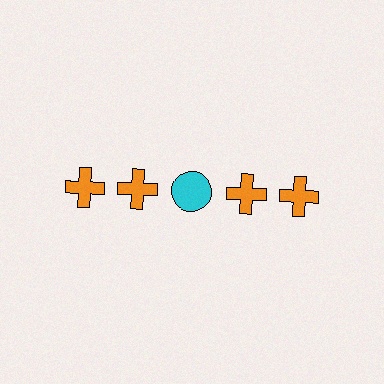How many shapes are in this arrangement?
There are 5 shapes arranged in a grid pattern.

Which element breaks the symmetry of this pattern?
The cyan circle in the top row, center column breaks the symmetry. All other shapes are orange crosses.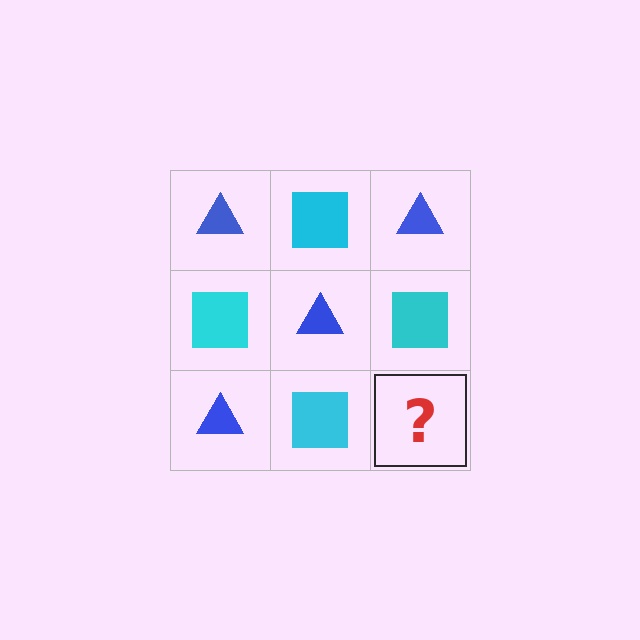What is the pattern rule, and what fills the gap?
The rule is that it alternates blue triangle and cyan square in a checkerboard pattern. The gap should be filled with a blue triangle.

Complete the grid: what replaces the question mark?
The question mark should be replaced with a blue triangle.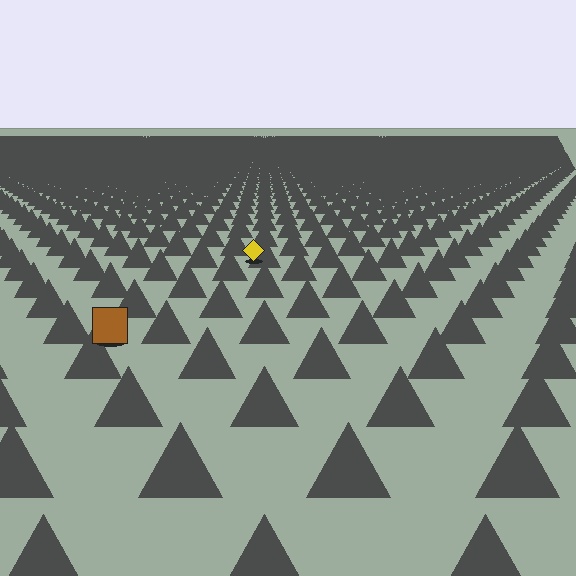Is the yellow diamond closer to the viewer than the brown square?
No. The brown square is closer — you can tell from the texture gradient: the ground texture is coarser near it.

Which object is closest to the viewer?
The brown square is closest. The texture marks near it are larger and more spread out.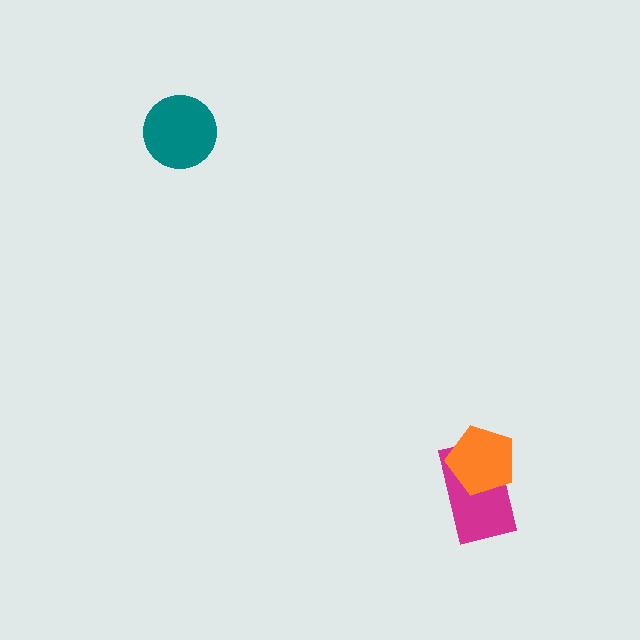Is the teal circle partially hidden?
No, no other shape covers it.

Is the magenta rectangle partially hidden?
Yes, it is partially covered by another shape.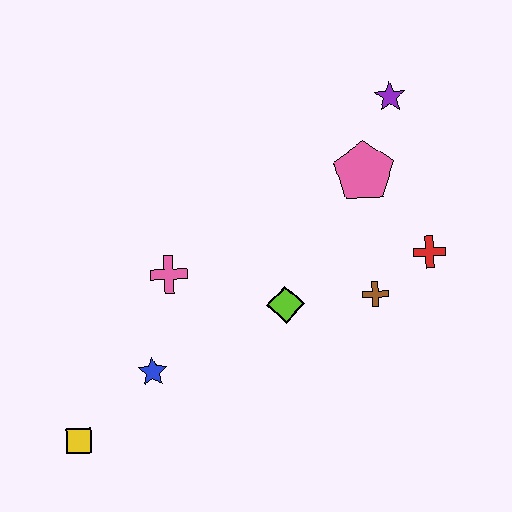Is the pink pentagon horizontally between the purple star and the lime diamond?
Yes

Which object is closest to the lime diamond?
The brown cross is closest to the lime diamond.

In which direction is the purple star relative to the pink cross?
The purple star is to the right of the pink cross.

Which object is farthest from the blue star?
The purple star is farthest from the blue star.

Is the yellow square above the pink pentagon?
No